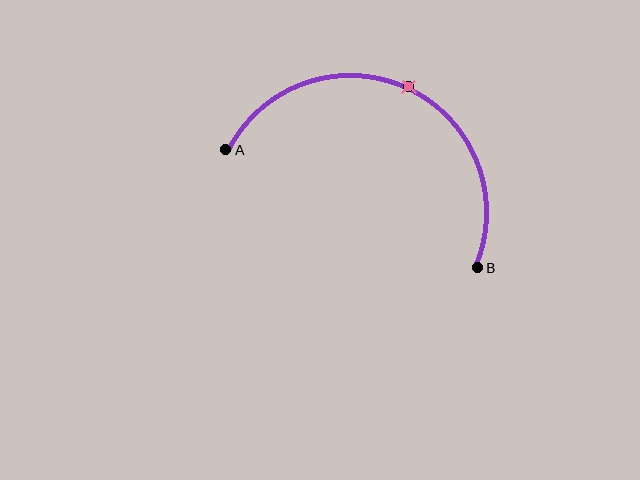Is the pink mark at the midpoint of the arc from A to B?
Yes. The pink mark lies on the arc at equal arc-length from both A and B — it is the arc midpoint.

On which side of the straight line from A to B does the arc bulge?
The arc bulges above the straight line connecting A and B.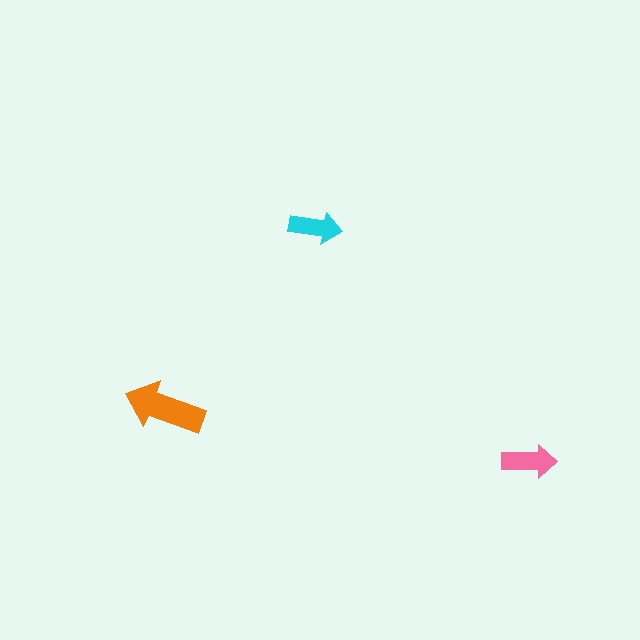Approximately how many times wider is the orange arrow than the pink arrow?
About 1.5 times wider.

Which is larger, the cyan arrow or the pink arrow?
The pink one.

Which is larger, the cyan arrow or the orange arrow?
The orange one.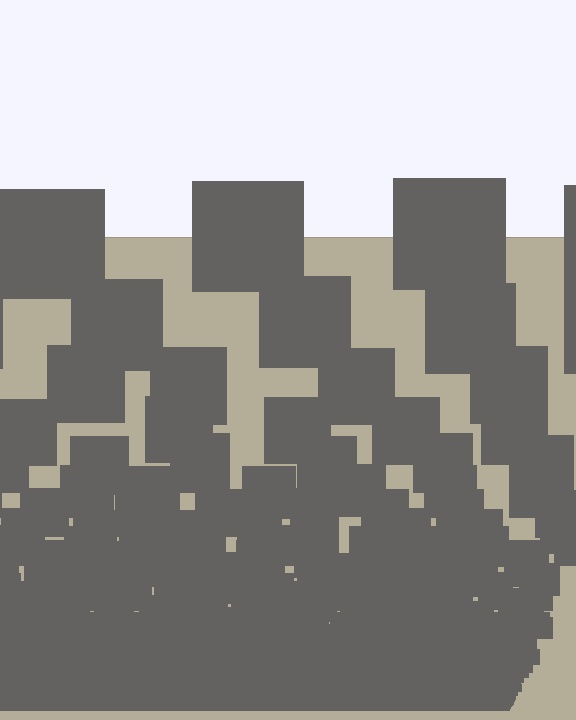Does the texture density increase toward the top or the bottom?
Density increases toward the bottom.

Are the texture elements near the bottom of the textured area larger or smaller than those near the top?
Smaller. The gradient is inverted — elements near the bottom are smaller and denser.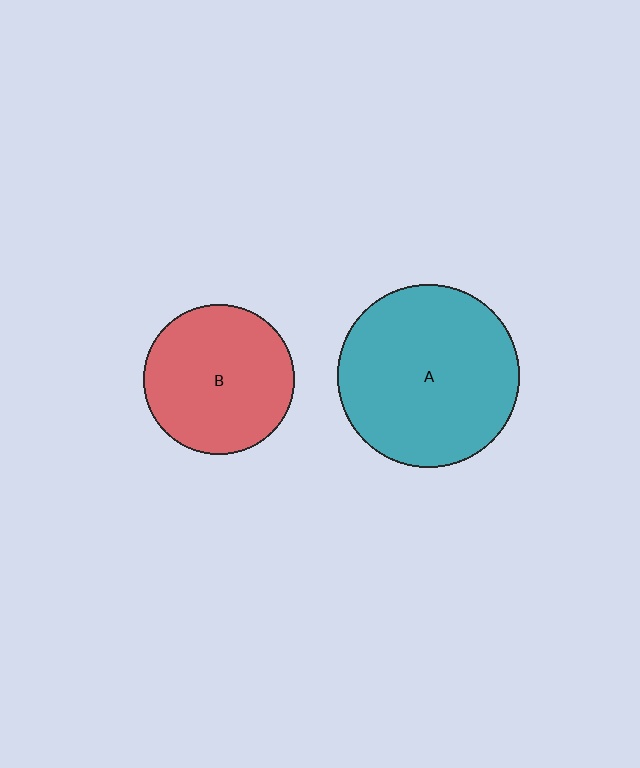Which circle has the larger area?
Circle A (teal).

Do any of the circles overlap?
No, none of the circles overlap.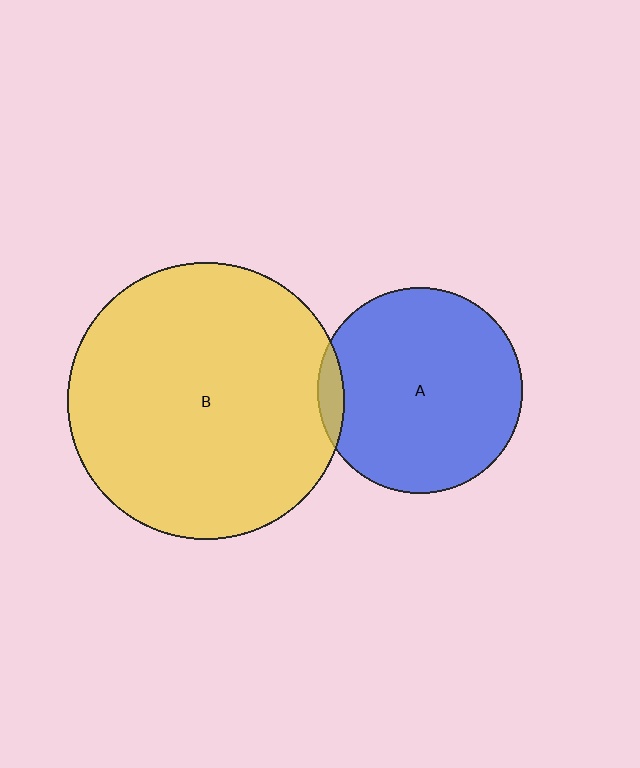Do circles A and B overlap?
Yes.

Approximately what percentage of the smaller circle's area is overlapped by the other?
Approximately 5%.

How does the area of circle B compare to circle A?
Approximately 1.8 times.